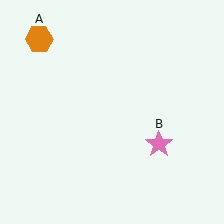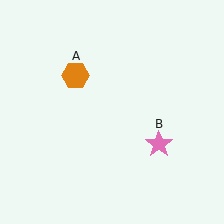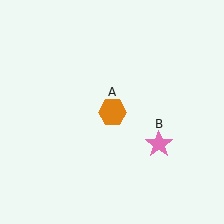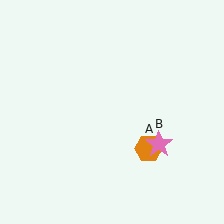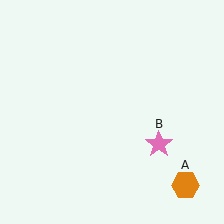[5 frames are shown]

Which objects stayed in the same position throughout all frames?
Pink star (object B) remained stationary.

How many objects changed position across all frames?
1 object changed position: orange hexagon (object A).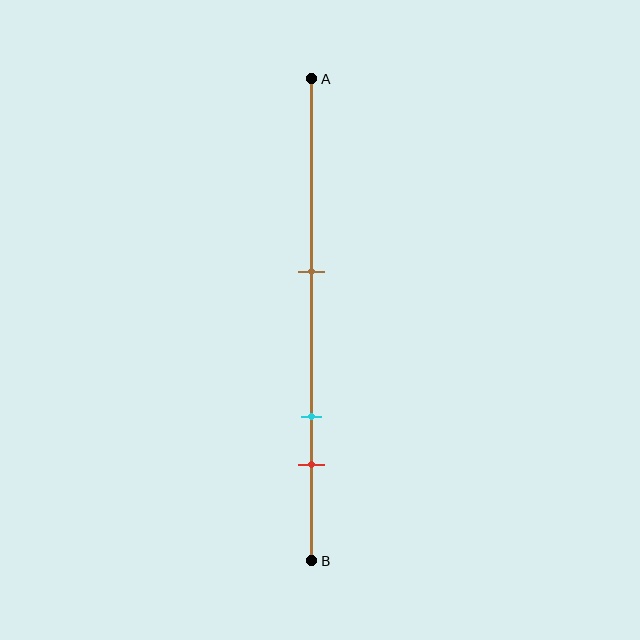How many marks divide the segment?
There are 3 marks dividing the segment.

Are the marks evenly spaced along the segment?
No, the marks are not evenly spaced.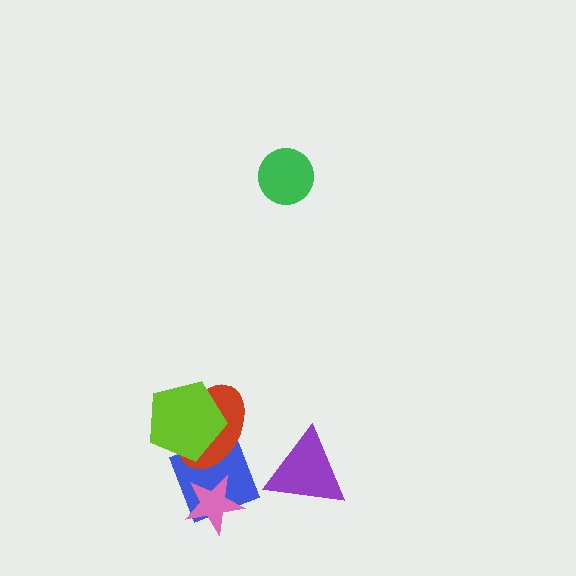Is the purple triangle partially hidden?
No, no other shape covers it.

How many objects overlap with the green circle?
0 objects overlap with the green circle.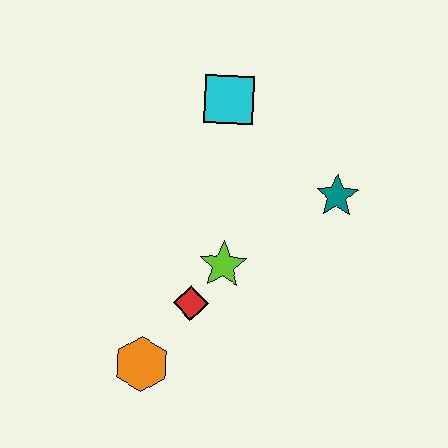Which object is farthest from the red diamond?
The cyan square is farthest from the red diamond.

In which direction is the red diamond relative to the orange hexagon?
The red diamond is above the orange hexagon.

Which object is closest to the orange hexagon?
The red diamond is closest to the orange hexagon.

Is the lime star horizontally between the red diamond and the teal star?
Yes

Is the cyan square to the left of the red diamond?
No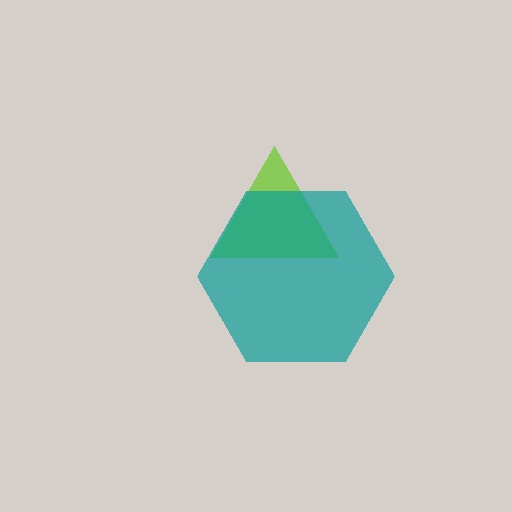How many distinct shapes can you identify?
There are 2 distinct shapes: a lime triangle, a teal hexagon.